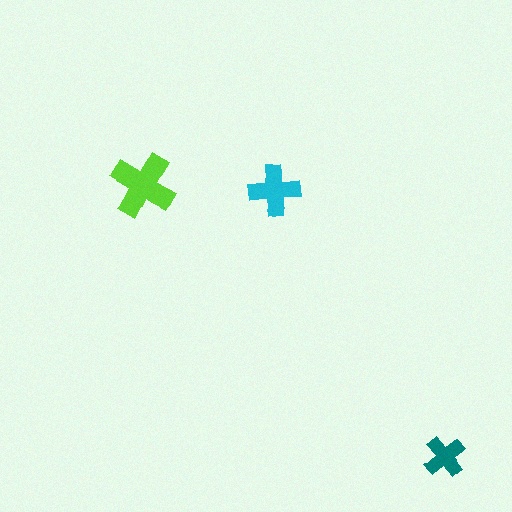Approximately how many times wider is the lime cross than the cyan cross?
About 1.5 times wider.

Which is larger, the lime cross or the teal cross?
The lime one.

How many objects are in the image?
There are 3 objects in the image.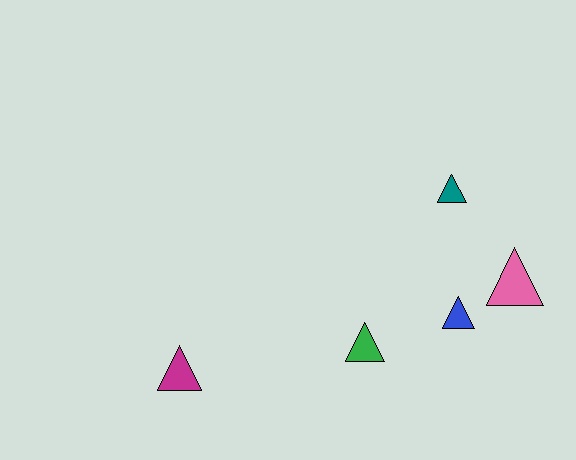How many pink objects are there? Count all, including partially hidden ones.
There is 1 pink object.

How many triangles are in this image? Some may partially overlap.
There are 5 triangles.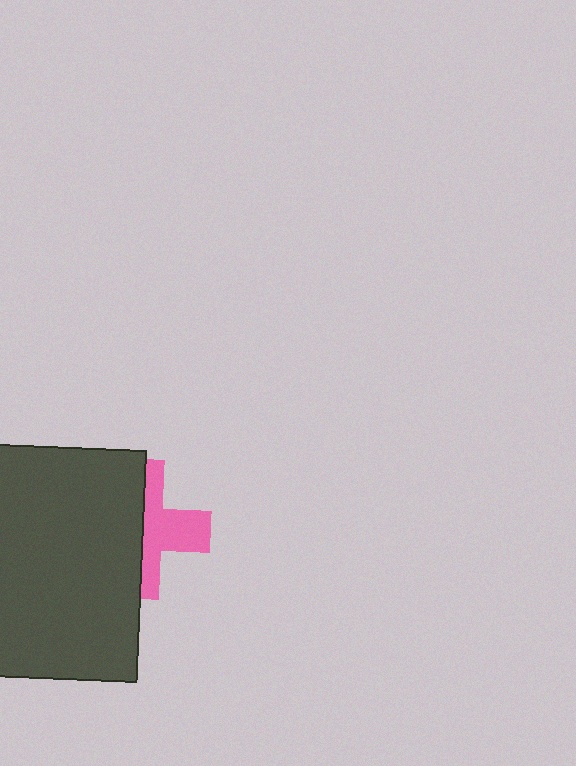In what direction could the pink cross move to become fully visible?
The pink cross could move right. That would shift it out from behind the dark gray rectangle entirely.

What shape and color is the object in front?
The object in front is a dark gray rectangle.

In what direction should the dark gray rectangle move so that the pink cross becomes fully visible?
The dark gray rectangle should move left. That is the shortest direction to clear the overlap and leave the pink cross fully visible.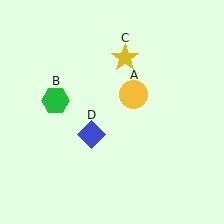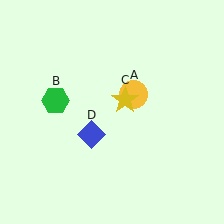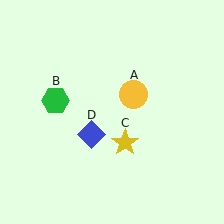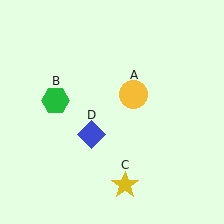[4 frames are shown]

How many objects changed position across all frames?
1 object changed position: yellow star (object C).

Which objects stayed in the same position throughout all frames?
Yellow circle (object A) and green hexagon (object B) and blue diamond (object D) remained stationary.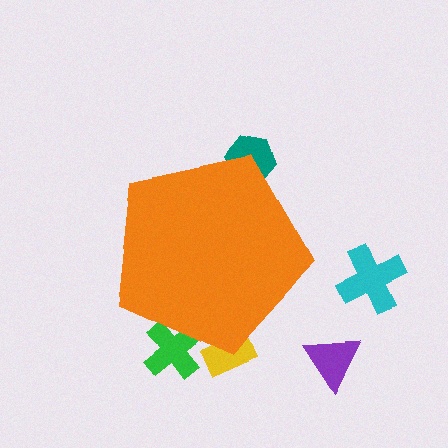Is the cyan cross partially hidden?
No, the cyan cross is fully visible.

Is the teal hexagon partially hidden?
Yes, the teal hexagon is partially hidden behind the orange pentagon.